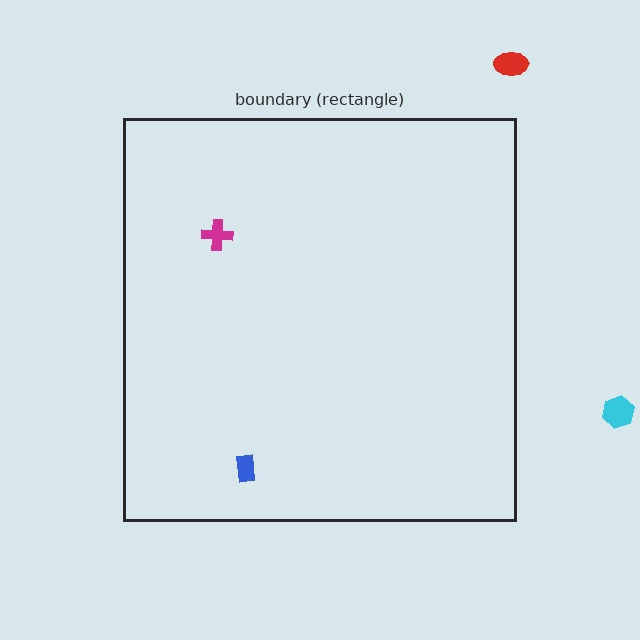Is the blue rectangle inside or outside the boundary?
Inside.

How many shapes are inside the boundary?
2 inside, 2 outside.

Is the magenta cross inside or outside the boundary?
Inside.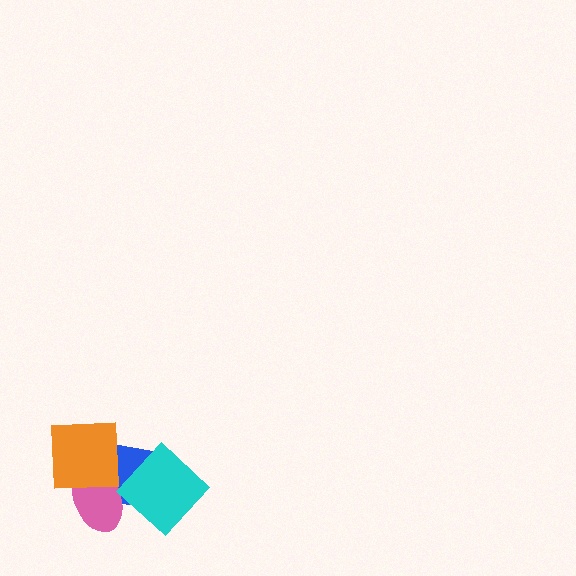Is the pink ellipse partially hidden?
Yes, it is partially covered by another shape.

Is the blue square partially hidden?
Yes, it is partially covered by another shape.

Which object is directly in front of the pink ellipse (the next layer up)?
The cyan diamond is directly in front of the pink ellipse.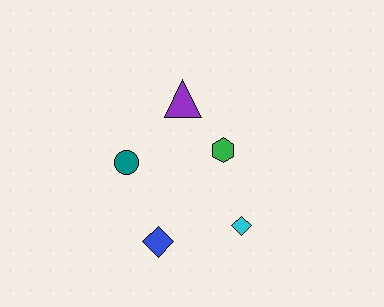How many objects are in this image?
There are 5 objects.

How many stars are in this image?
There are no stars.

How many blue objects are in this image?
There is 1 blue object.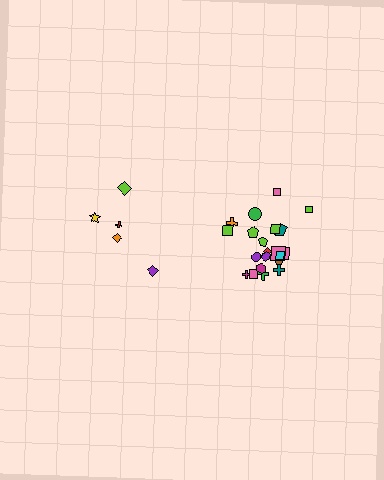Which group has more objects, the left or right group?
The right group.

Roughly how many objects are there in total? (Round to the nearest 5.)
Roughly 25 objects in total.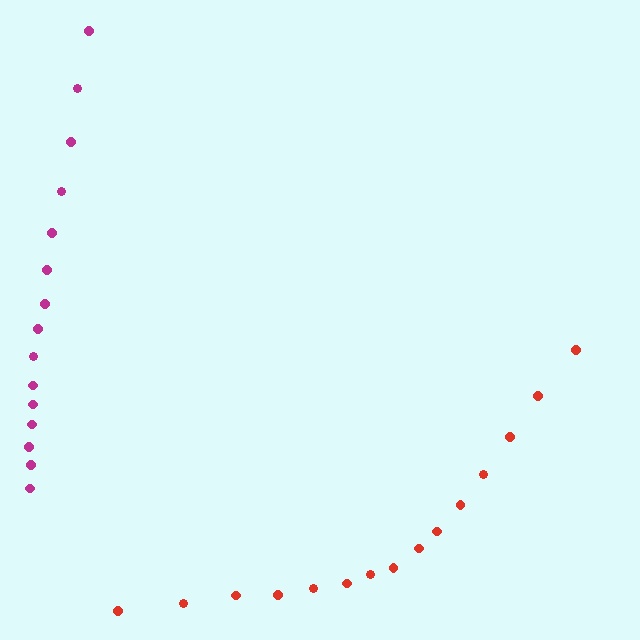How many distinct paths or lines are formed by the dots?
There are 2 distinct paths.